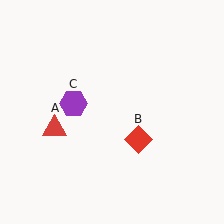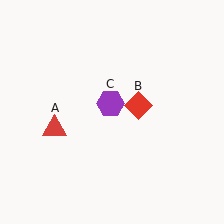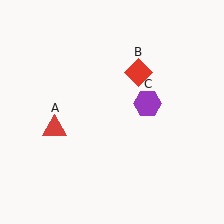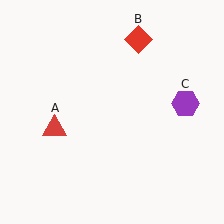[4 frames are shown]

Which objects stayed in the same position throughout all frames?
Red triangle (object A) remained stationary.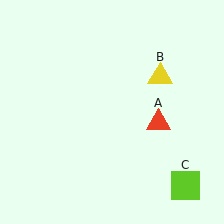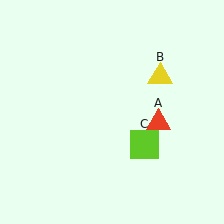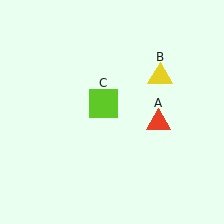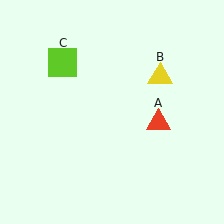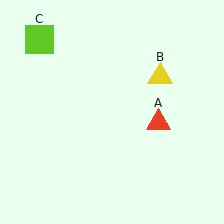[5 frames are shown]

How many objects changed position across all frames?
1 object changed position: lime square (object C).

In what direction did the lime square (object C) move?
The lime square (object C) moved up and to the left.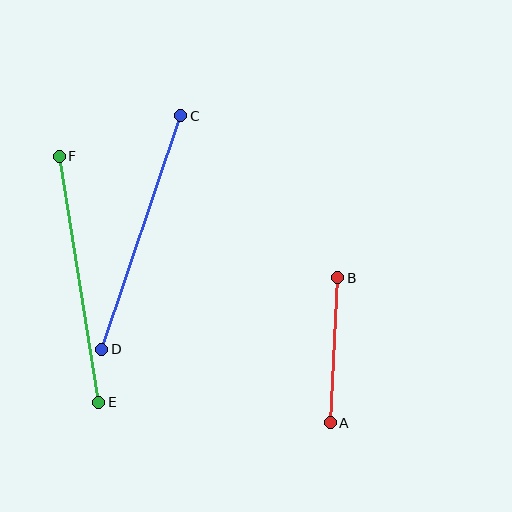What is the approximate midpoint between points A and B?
The midpoint is at approximately (334, 350) pixels.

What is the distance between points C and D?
The distance is approximately 247 pixels.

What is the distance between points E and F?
The distance is approximately 249 pixels.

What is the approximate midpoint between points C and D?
The midpoint is at approximately (141, 233) pixels.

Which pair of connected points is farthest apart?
Points E and F are farthest apart.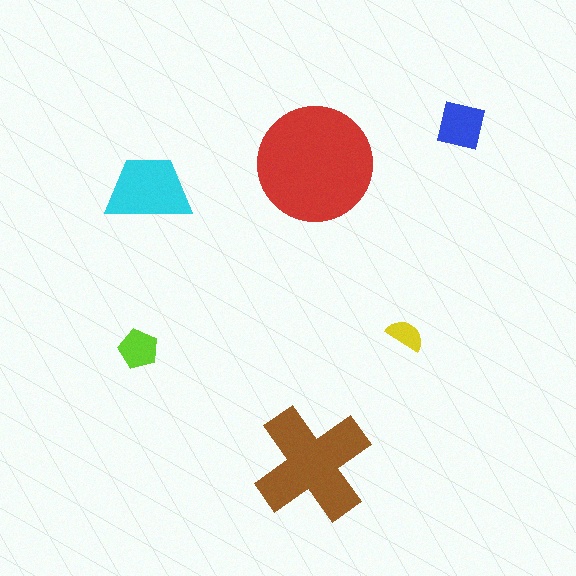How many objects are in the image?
There are 6 objects in the image.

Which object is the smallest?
The yellow semicircle.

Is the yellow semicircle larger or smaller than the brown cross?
Smaller.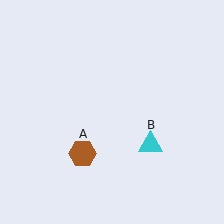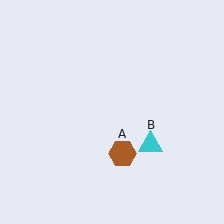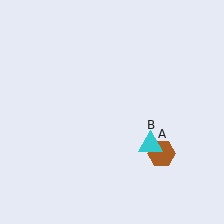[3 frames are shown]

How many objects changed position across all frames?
1 object changed position: brown hexagon (object A).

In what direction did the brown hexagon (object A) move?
The brown hexagon (object A) moved right.